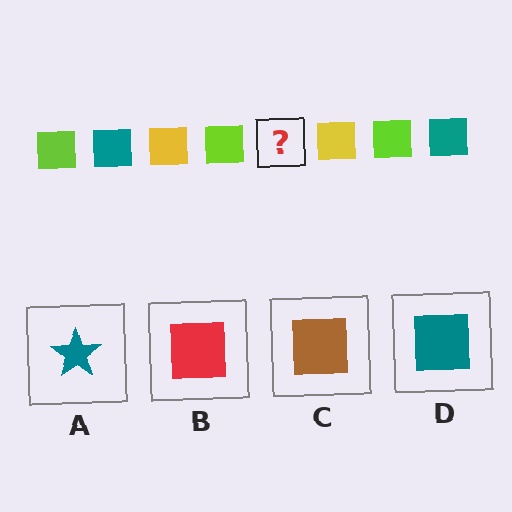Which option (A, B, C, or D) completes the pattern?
D.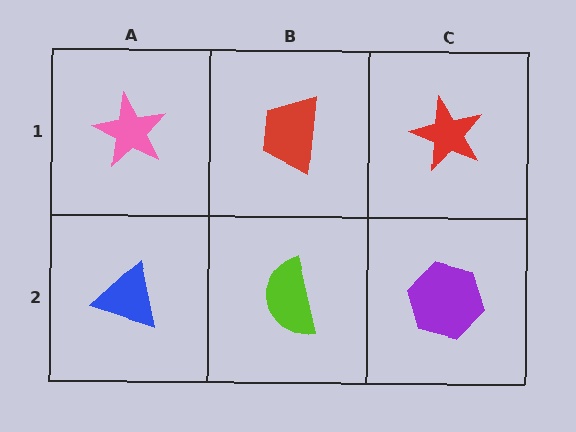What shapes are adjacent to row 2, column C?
A red star (row 1, column C), a lime semicircle (row 2, column B).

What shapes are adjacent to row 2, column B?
A red trapezoid (row 1, column B), a blue triangle (row 2, column A), a purple hexagon (row 2, column C).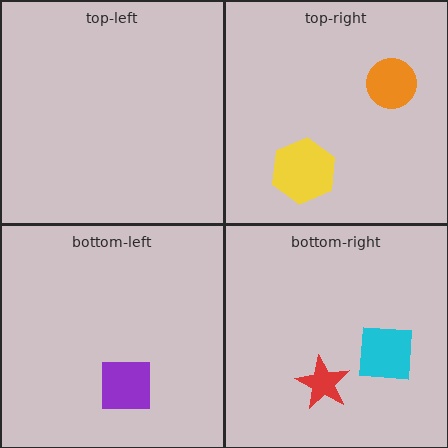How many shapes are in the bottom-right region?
2.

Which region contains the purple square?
The bottom-left region.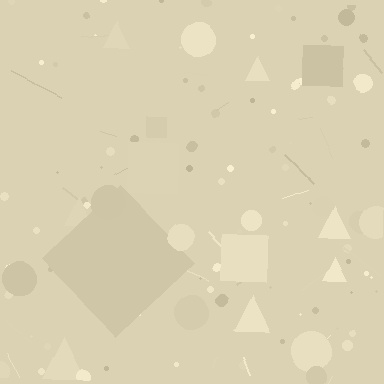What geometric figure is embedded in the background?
A diamond is embedded in the background.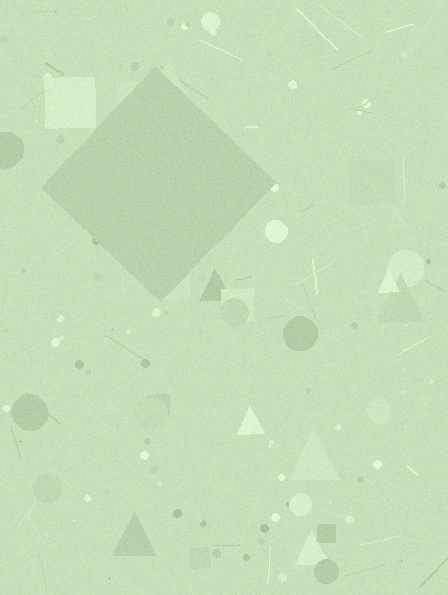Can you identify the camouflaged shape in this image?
The camouflaged shape is a diamond.